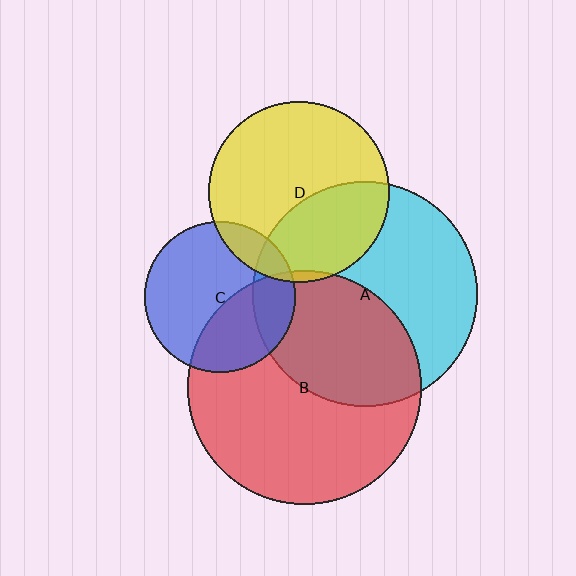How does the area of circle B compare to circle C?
Approximately 2.4 times.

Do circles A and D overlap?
Yes.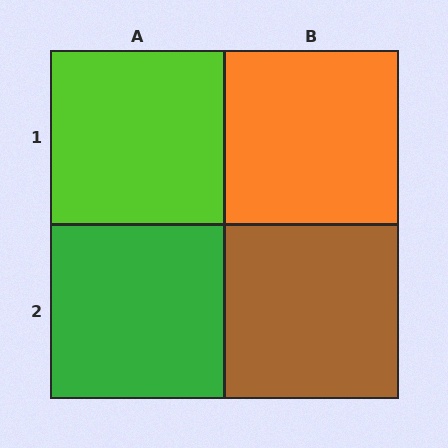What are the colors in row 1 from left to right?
Lime, orange.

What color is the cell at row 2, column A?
Green.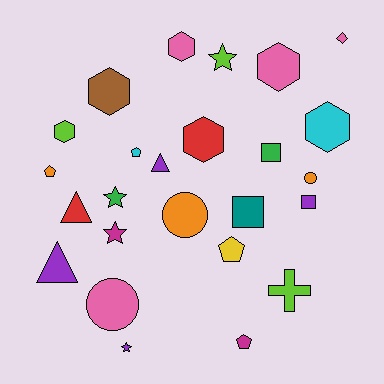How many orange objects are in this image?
There are 3 orange objects.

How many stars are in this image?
There are 4 stars.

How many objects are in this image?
There are 25 objects.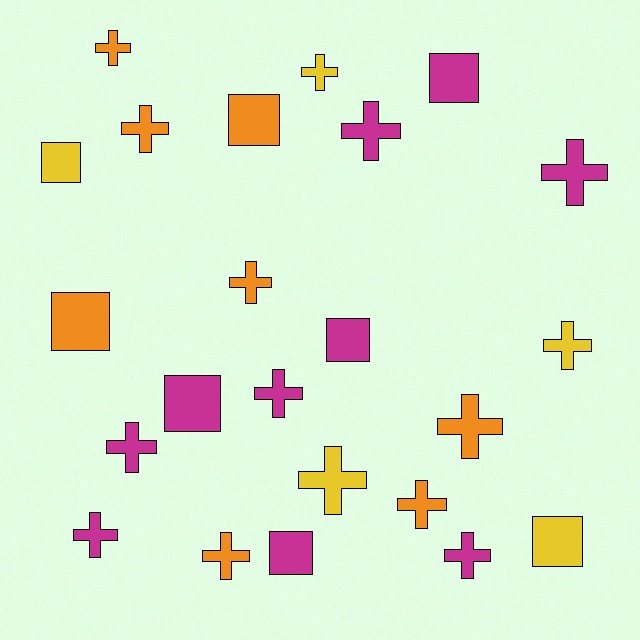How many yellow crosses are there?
There are 3 yellow crosses.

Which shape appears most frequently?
Cross, with 15 objects.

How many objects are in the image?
There are 23 objects.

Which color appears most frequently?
Magenta, with 10 objects.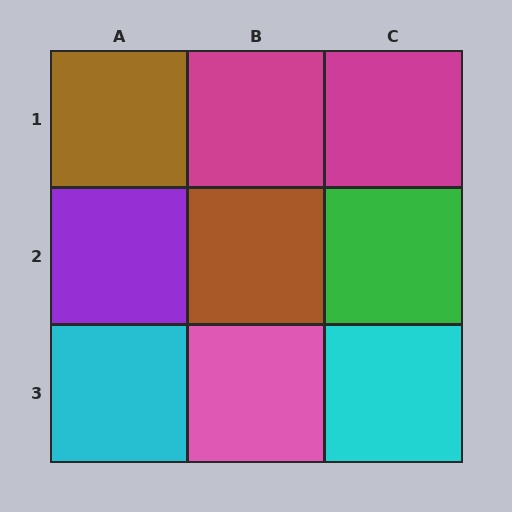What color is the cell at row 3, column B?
Pink.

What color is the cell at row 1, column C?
Magenta.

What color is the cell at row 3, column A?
Cyan.